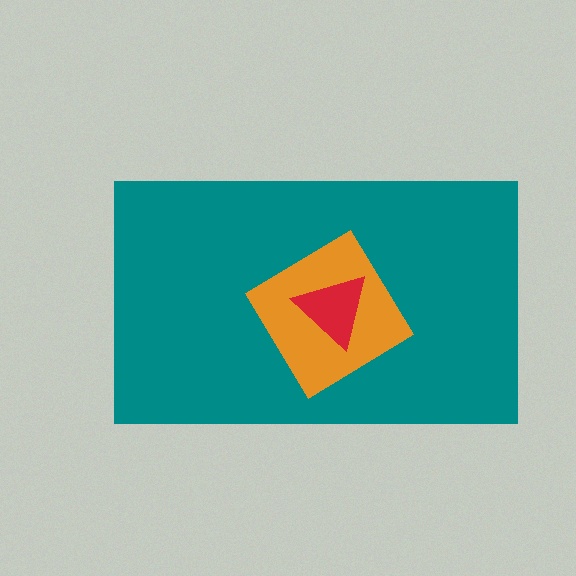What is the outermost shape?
The teal rectangle.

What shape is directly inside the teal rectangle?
The orange diamond.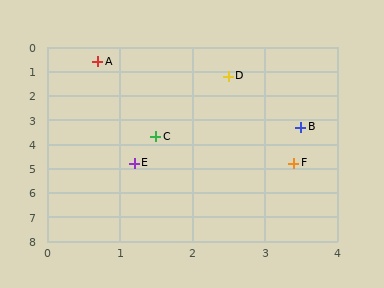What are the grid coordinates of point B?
Point B is at approximately (3.5, 3.3).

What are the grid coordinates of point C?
Point C is at approximately (1.5, 3.7).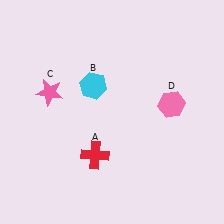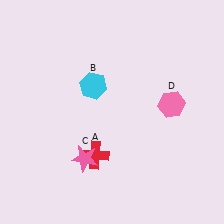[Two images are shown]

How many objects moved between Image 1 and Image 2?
1 object moved between the two images.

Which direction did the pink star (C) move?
The pink star (C) moved down.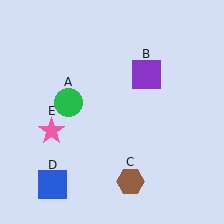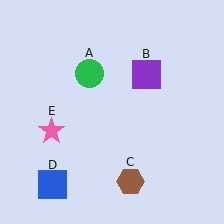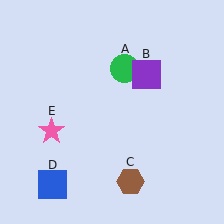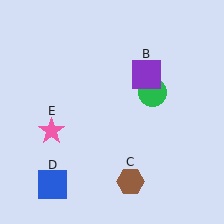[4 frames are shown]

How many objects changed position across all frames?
1 object changed position: green circle (object A).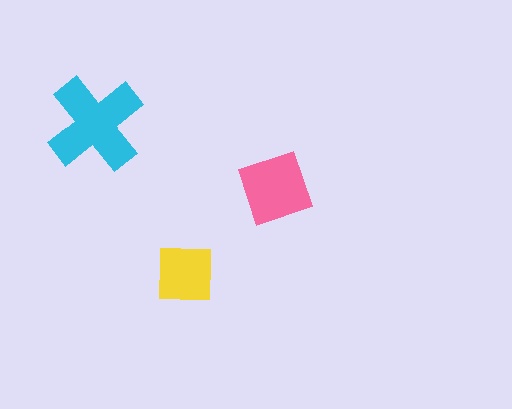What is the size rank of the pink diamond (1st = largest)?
2nd.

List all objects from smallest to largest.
The yellow square, the pink diamond, the cyan cross.